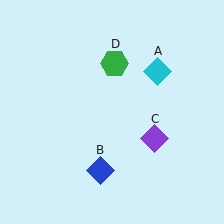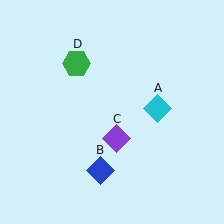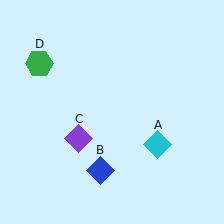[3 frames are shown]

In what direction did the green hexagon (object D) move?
The green hexagon (object D) moved left.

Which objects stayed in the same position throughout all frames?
Blue diamond (object B) remained stationary.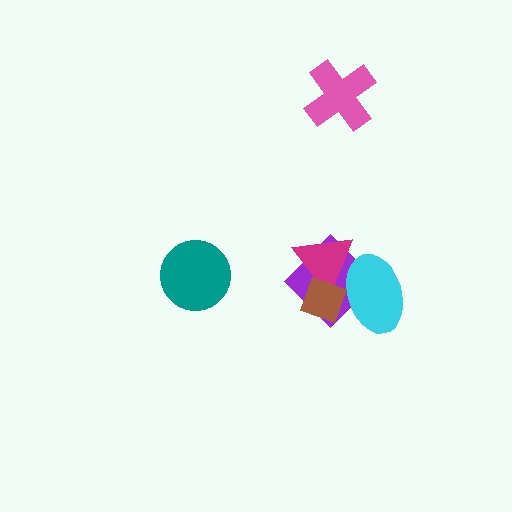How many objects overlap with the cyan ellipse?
3 objects overlap with the cyan ellipse.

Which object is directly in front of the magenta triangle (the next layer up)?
The cyan ellipse is directly in front of the magenta triangle.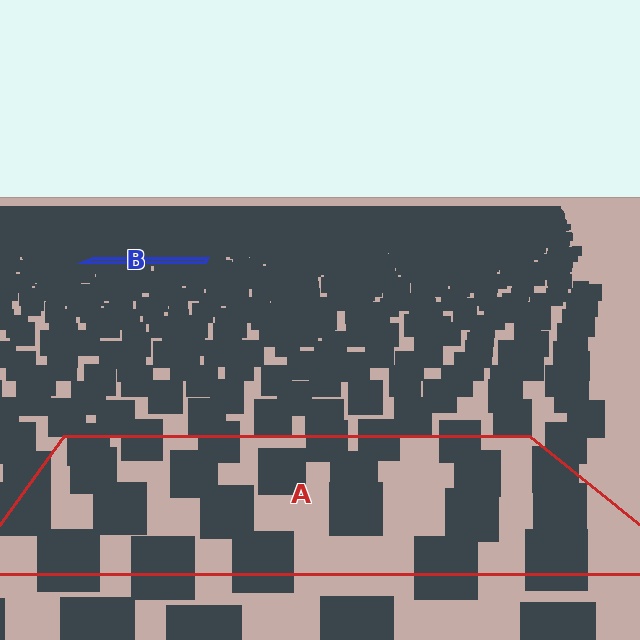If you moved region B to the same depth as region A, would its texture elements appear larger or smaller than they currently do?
They would appear larger. At a closer depth, the same texture elements are projected at a bigger on-screen size.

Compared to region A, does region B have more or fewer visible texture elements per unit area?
Region B has more texture elements per unit area — they are packed more densely because it is farther away.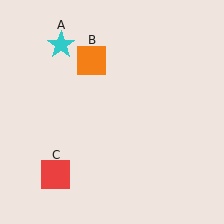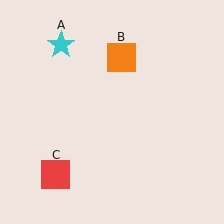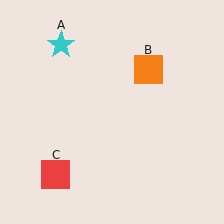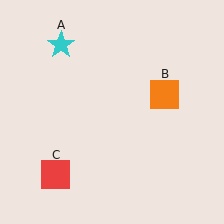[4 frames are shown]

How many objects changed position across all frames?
1 object changed position: orange square (object B).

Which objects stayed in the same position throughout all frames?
Cyan star (object A) and red square (object C) remained stationary.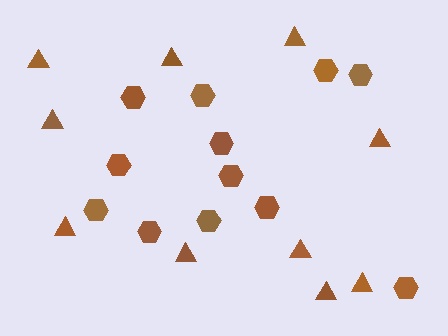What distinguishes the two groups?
There are 2 groups: one group of triangles (10) and one group of hexagons (12).